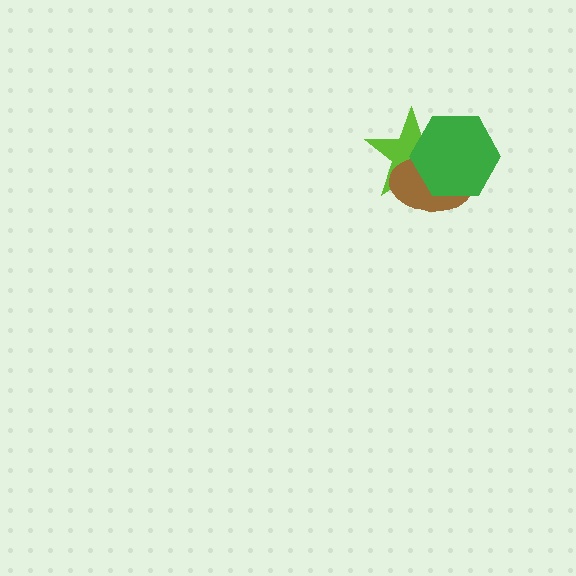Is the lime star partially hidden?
Yes, it is partially covered by another shape.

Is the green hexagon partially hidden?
No, no other shape covers it.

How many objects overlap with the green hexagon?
2 objects overlap with the green hexagon.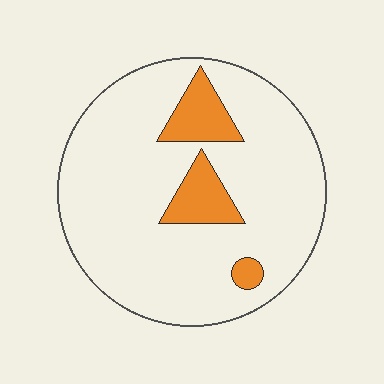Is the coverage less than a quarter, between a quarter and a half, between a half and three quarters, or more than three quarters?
Less than a quarter.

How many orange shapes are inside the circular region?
3.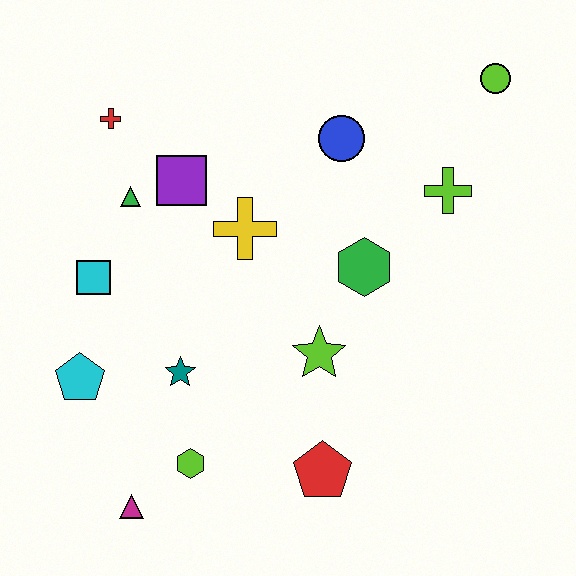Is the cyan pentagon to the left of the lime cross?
Yes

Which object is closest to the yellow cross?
The purple square is closest to the yellow cross.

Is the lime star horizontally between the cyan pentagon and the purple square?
No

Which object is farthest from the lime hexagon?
The lime circle is farthest from the lime hexagon.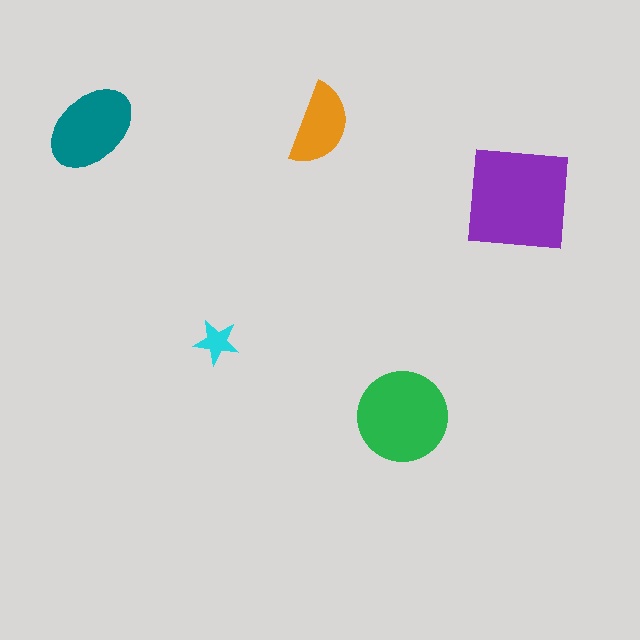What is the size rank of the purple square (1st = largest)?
1st.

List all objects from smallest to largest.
The cyan star, the orange semicircle, the teal ellipse, the green circle, the purple square.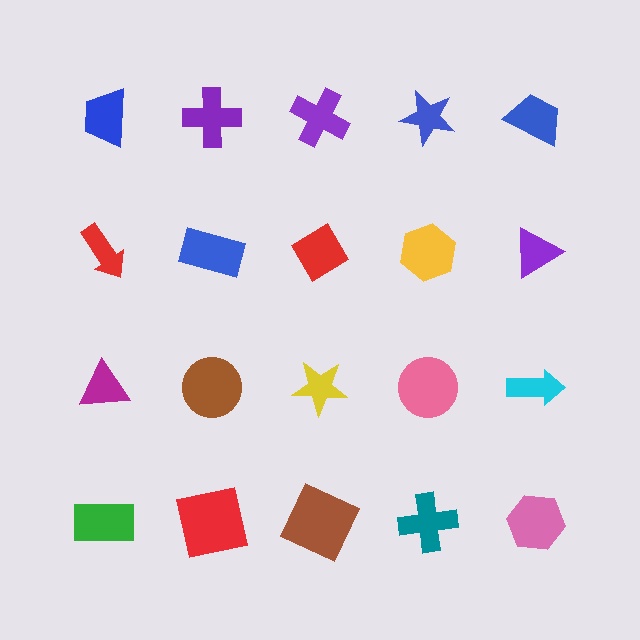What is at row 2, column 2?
A blue rectangle.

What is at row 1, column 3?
A purple cross.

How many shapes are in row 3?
5 shapes.